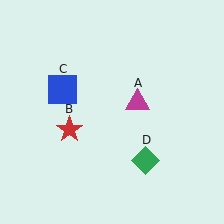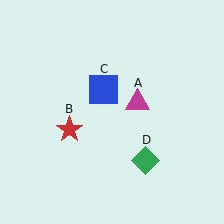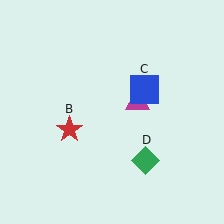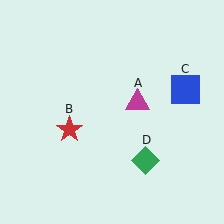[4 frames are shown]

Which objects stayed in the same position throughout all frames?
Magenta triangle (object A) and red star (object B) and green diamond (object D) remained stationary.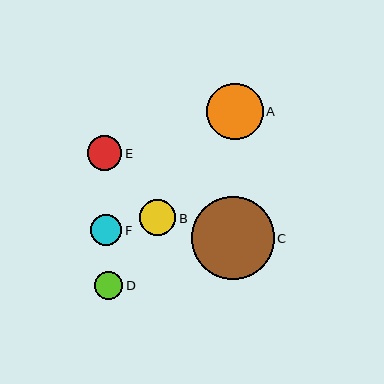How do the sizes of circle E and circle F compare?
Circle E and circle F are approximately the same size.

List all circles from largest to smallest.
From largest to smallest: C, A, B, E, F, D.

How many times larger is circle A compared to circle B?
Circle A is approximately 1.5 times the size of circle B.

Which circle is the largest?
Circle C is the largest with a size of approximately 83 pixels.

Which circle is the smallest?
Circle D is the smallest with a size of approximately 28 pixels.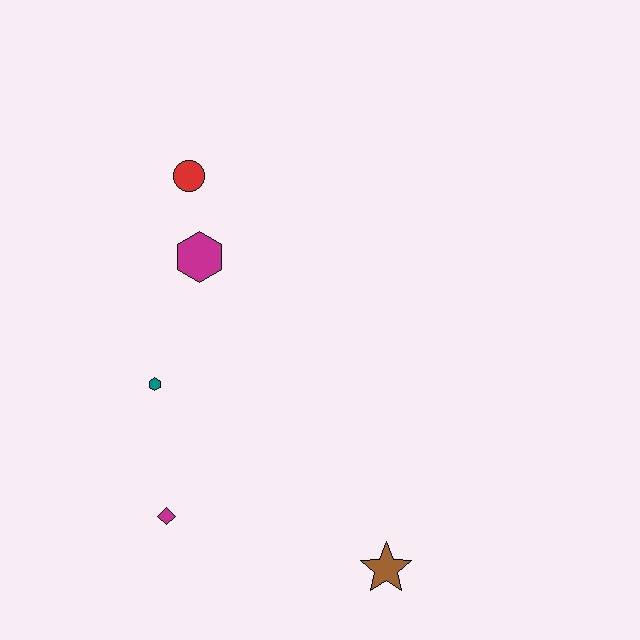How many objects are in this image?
There are 5 objects.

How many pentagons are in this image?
There are no pentagons.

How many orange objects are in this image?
There are no orange objects.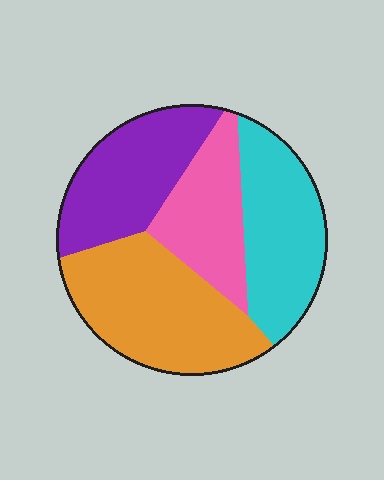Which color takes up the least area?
Pink, at roughly 20%.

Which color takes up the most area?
Orange, at roughly 30%.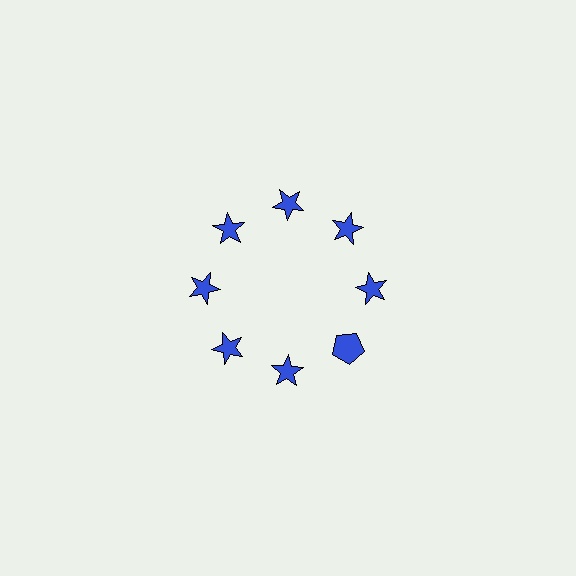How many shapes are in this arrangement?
There are 8 shapes arranged in a ring pattern.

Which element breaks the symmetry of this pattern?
The blue pentagon at roughly the 4 o'clock position breaks the symmetry. All other shapes are blue stars.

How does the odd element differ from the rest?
It has a different shape: pentagon instead of star.